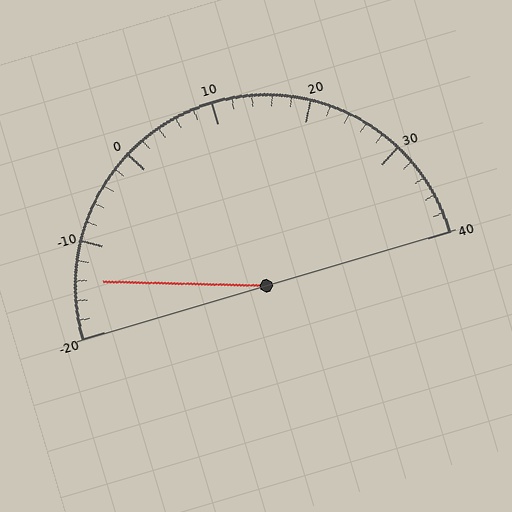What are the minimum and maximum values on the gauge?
The gauge ranges from -20 to 40.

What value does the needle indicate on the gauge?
The needle indicates approximately -14.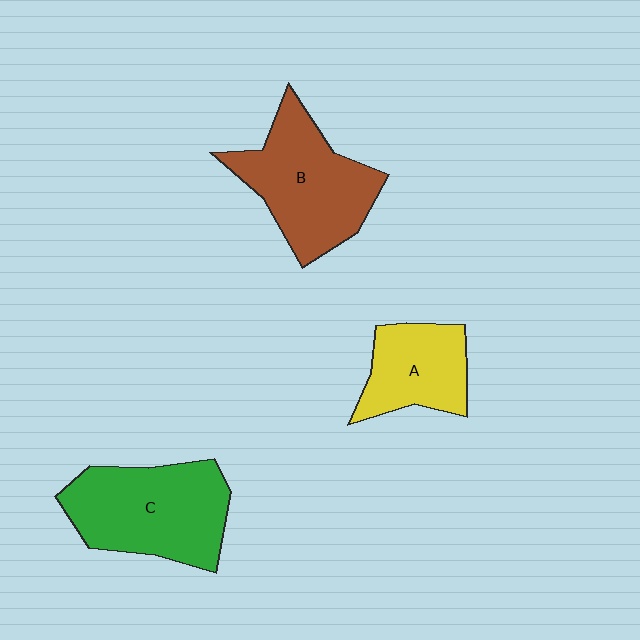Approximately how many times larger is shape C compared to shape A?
Approximately 1.6 times.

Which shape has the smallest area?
Shape A (yellow).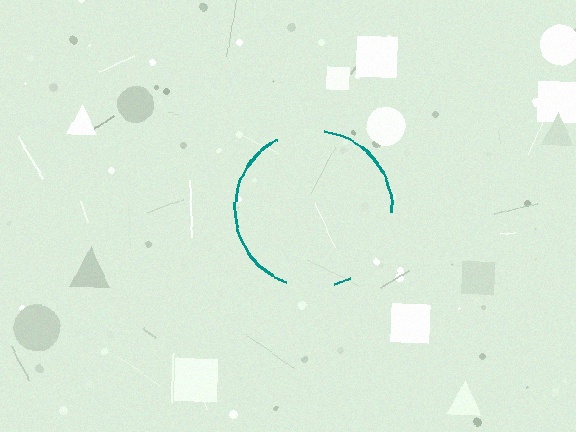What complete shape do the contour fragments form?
The contour fragments form a circle.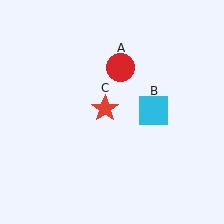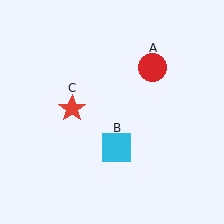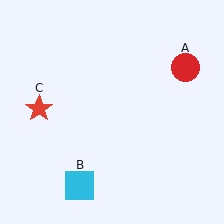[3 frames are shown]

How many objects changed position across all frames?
3 objects changed position: red circle (object A), cyan square (object B), red star (object C).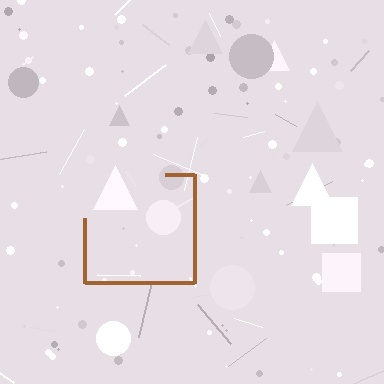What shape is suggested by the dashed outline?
The dashed outline suggests a square.